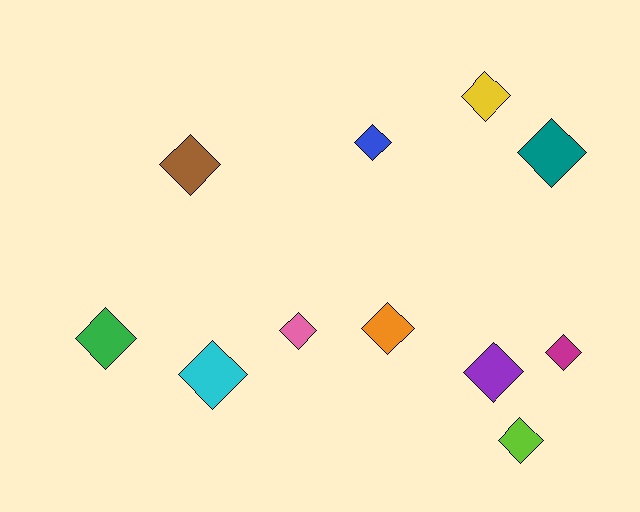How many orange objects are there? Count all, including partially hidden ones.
There is 1 orange object.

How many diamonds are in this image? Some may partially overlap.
There are 11 diamonds.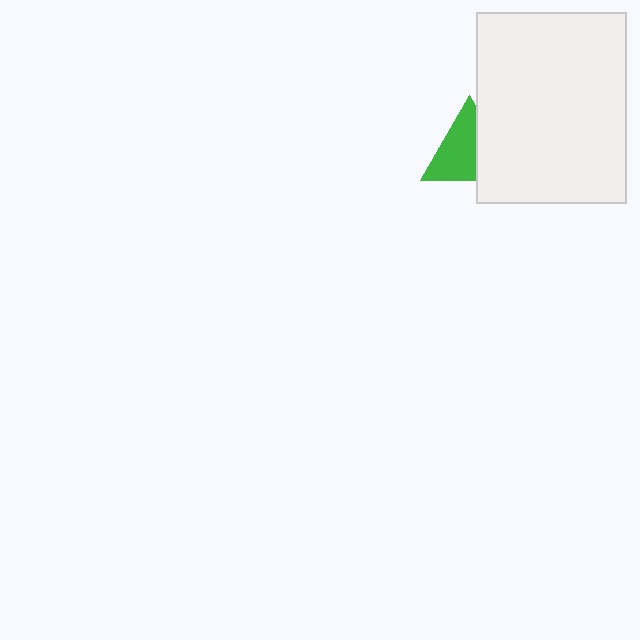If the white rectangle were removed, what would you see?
You would see the complete green triangle.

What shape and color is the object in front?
The object in front is a white rectangle.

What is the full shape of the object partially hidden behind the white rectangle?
The partially hidden object is a green triangle.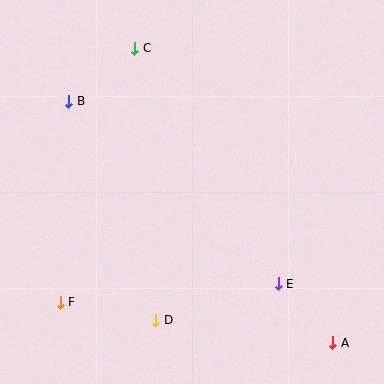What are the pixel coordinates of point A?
Point A is at (333, 343).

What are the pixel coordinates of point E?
Point E is at (278, 284).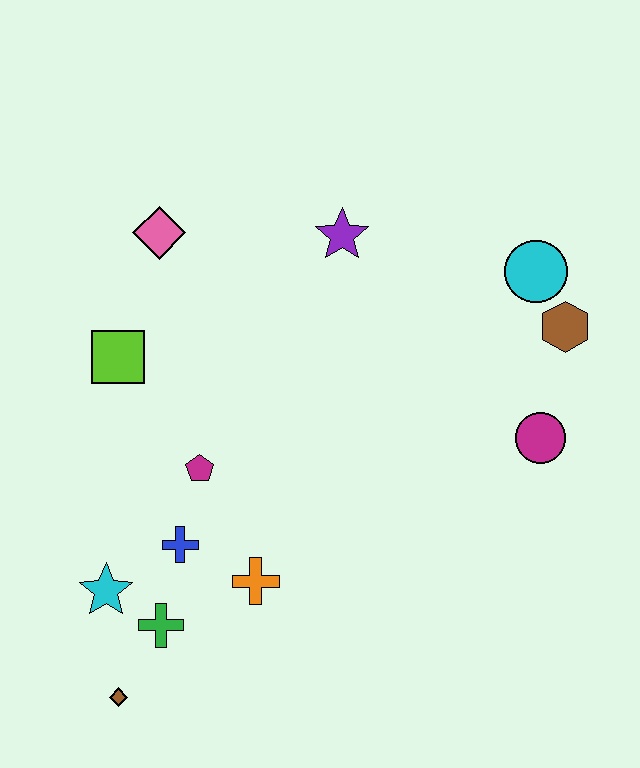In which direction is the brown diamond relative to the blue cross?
The brown diamond is below the blue cross.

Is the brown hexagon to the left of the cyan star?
No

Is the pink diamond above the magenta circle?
Yes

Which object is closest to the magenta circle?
The brown hexagon is closest to the magenta circle.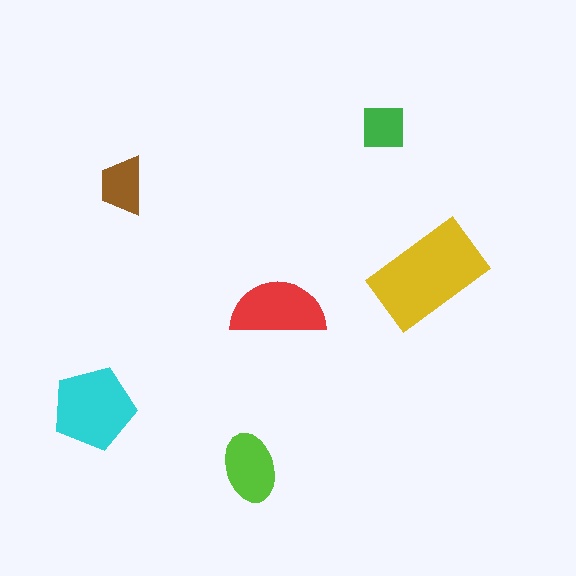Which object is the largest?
The yellow rectangle.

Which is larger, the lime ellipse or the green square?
The lime ellipse.